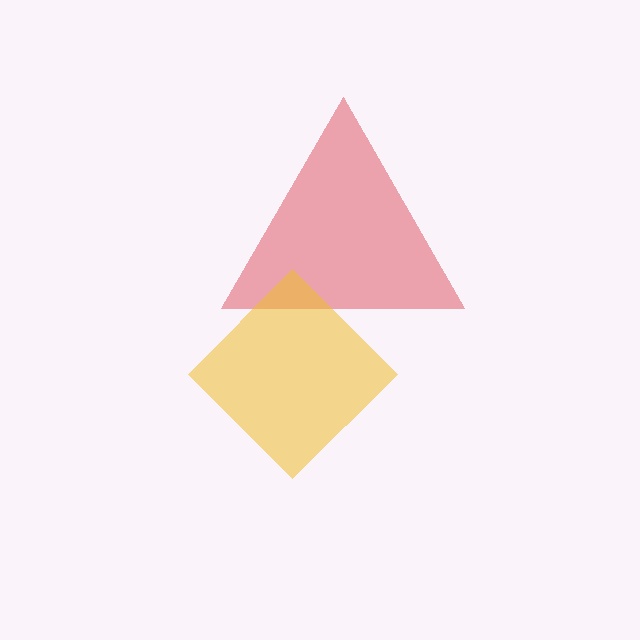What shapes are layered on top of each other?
The layered shapes are: a red triangle, a yellow diamond.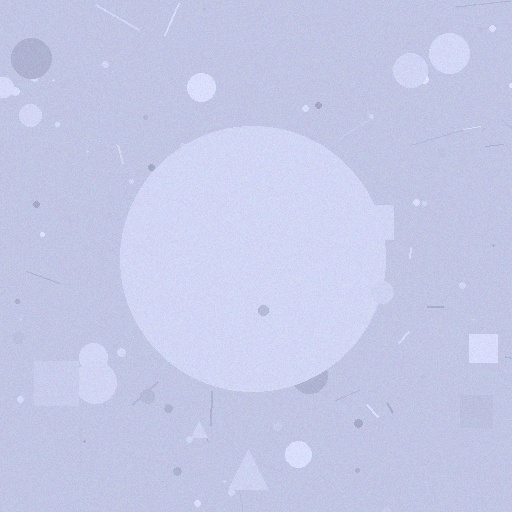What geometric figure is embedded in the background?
A circle is embedded in the background.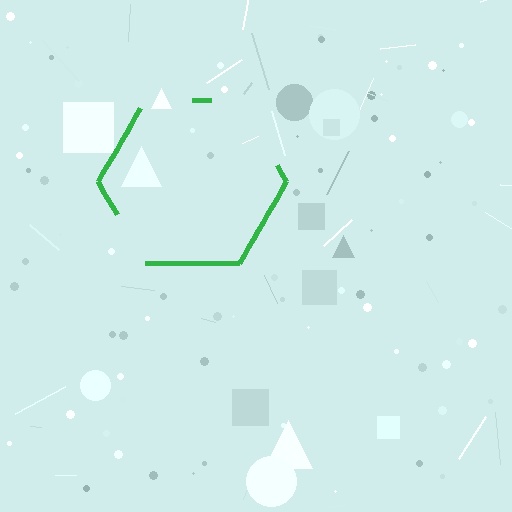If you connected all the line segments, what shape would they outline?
They would outline a hexagon.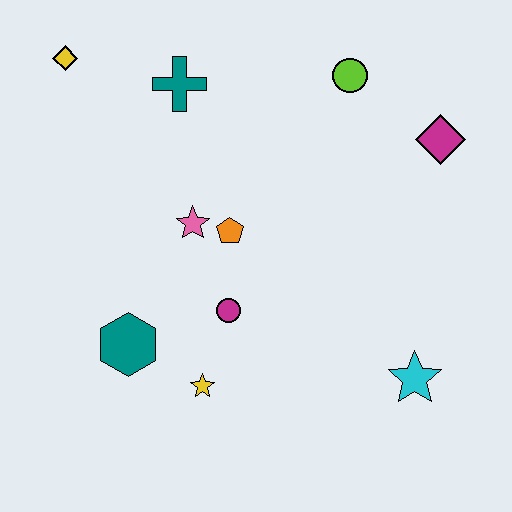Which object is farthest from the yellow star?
The yellow diamond is farthest from the yellow star.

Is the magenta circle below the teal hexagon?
No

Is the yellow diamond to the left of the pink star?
Yes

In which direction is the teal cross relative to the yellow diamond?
The teal cross is to the right of the yellow diamond.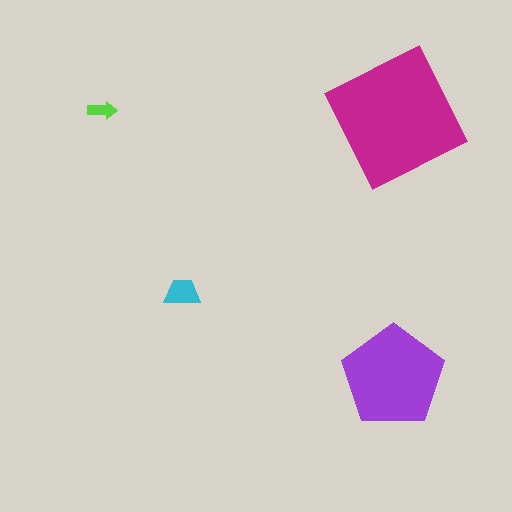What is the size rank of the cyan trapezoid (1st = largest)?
3rd.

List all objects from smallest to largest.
The lime arrow, the cyan trapezoid, the purple pentagon, the magenta square.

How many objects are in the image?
There are 4 objects in the image.